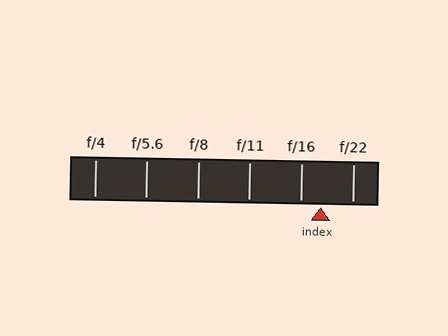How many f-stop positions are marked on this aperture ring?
There are 6 f-stop positions marked.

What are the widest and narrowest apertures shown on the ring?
The widest aperture shown is f/4 and the narrowest is f/22.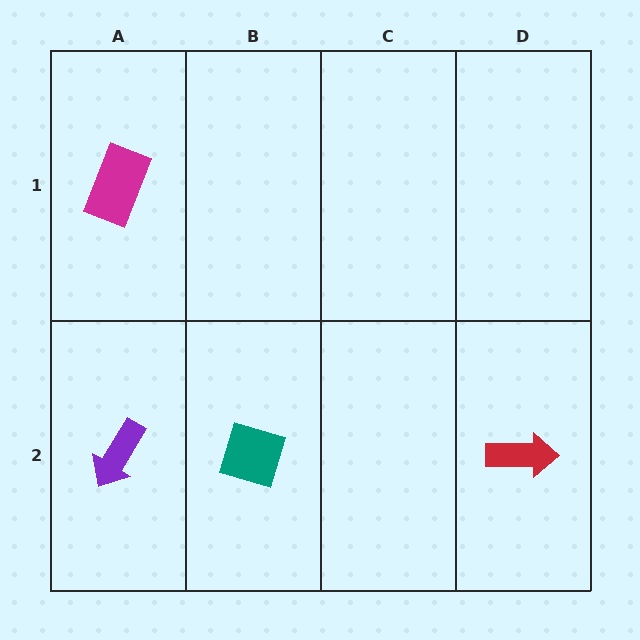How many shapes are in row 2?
3 shapes.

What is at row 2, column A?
A purple arrow.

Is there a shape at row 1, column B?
No, that cell is empty.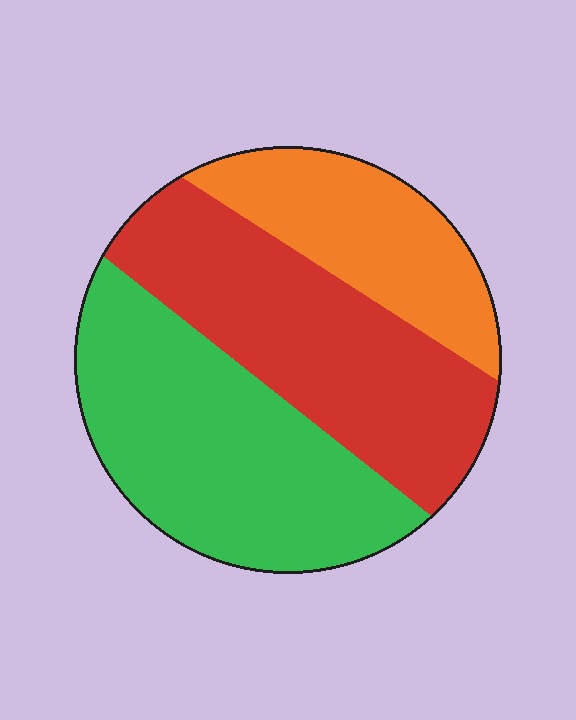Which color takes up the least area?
Orange, at roughly 20%.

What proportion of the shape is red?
Red takes up between a quarter and a half of the shape.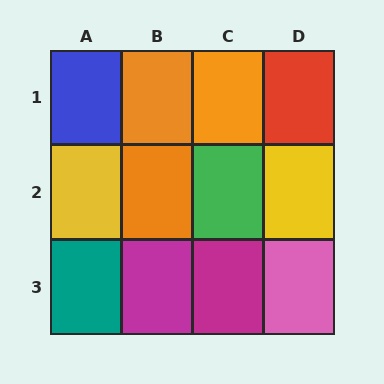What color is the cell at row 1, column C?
Orange.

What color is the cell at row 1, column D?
Red.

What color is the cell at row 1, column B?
Orange.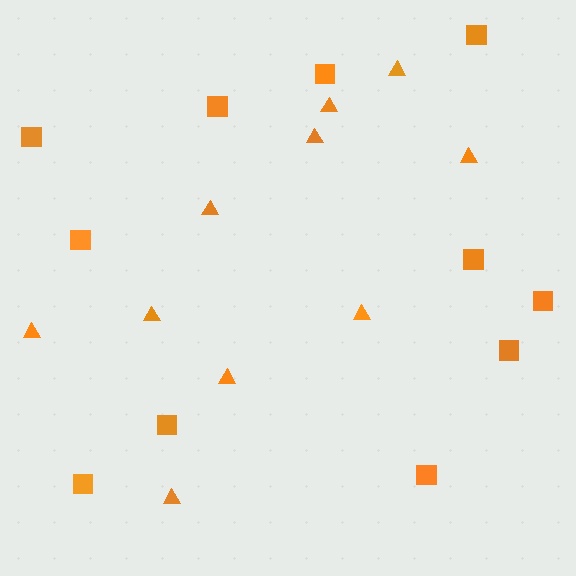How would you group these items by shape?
There are 2 groups: one group of squares (11) and one group of triangles (10).